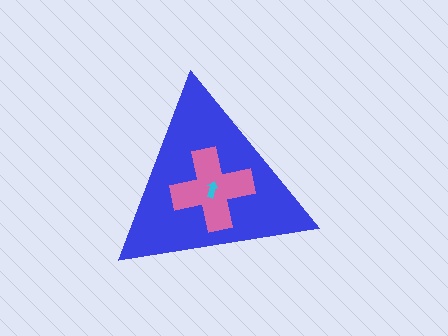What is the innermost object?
The cyan arrow.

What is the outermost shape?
The blue triangle.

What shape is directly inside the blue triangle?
The pink cross.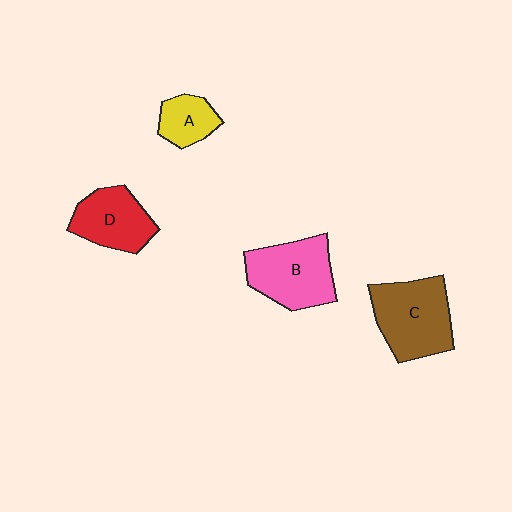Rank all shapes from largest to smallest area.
From largest to smallest: C (brown), B (pink), D (red), A (yellow).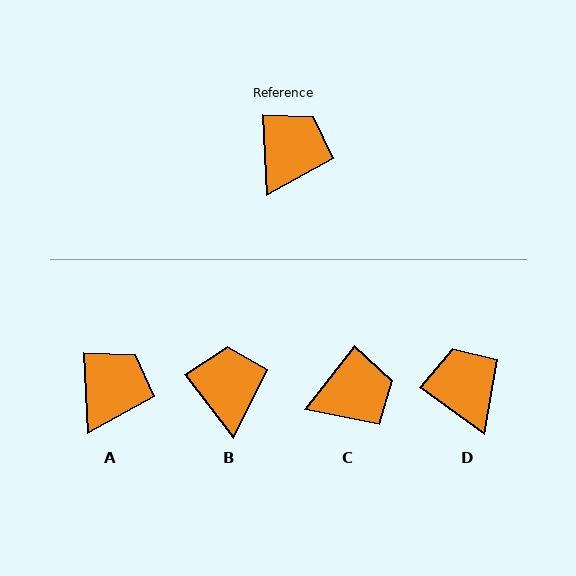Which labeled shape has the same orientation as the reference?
A.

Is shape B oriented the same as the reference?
No, it is off by about 35 degrees.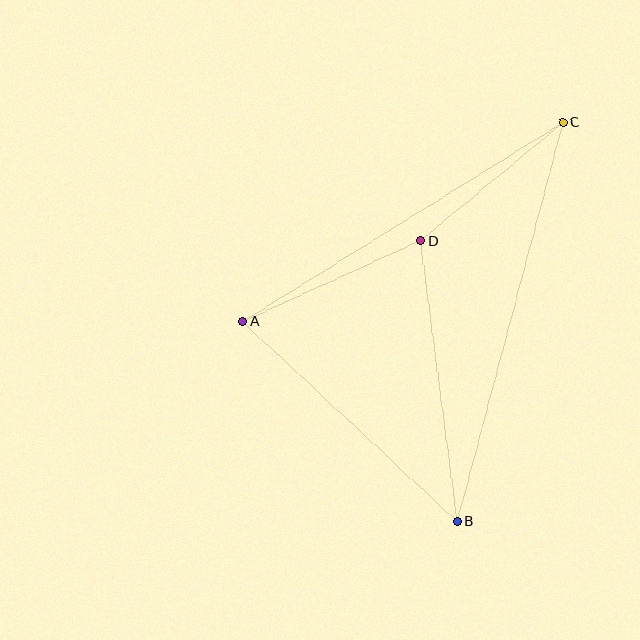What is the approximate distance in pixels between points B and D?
The distance between B and D is approximately 283 pixels.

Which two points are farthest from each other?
Points B and C are farthest from each other.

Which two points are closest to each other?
Points C and D are closest to each other.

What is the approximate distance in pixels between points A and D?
The distance between A and D is approximately 195 pixels.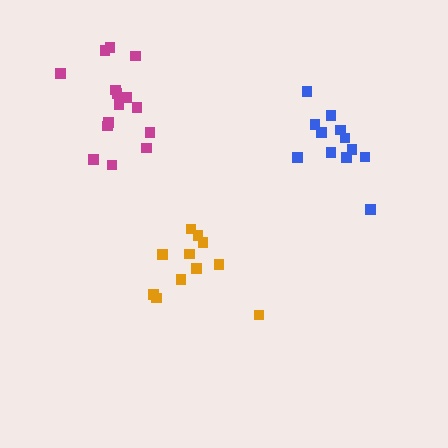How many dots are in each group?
Group 1: 11 dots, Group 2: 12 dots, Group 3: 15 dots (38 total).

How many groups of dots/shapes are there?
There are 3 groups.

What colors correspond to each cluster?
The clusters are colored: orange, blue, magenta.